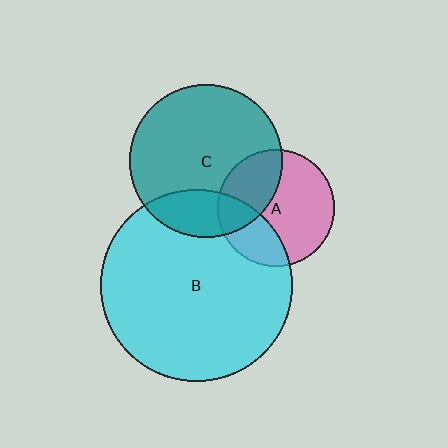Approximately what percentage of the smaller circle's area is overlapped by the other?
Approximately 30%.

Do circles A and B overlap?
Yes.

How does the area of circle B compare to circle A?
Approximately 2.7 times.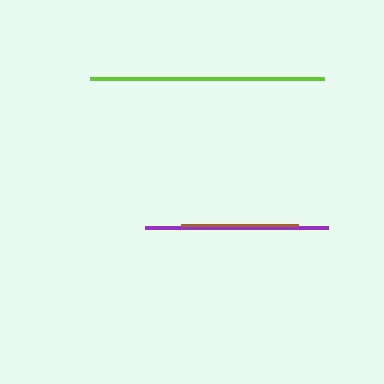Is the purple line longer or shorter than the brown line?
The purple line is longer than the brown line.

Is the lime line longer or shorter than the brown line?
The lime line is longer than the brown line.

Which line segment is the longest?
The lime line is the longest at approximately 234 pixels.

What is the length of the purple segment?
The purple segment is approximately 183 pixels long.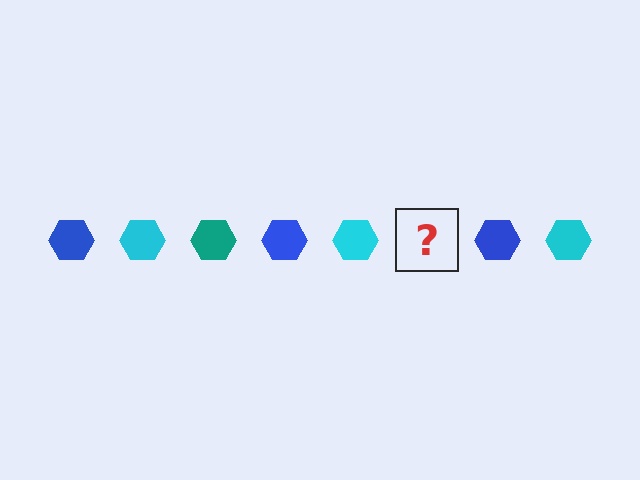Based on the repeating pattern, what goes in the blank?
The blank should be a teal hexagon.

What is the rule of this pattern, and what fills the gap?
The rule is that the pattern cycles through blue, cyan, teal hexagons. The gap should be filled with a teal hexagon.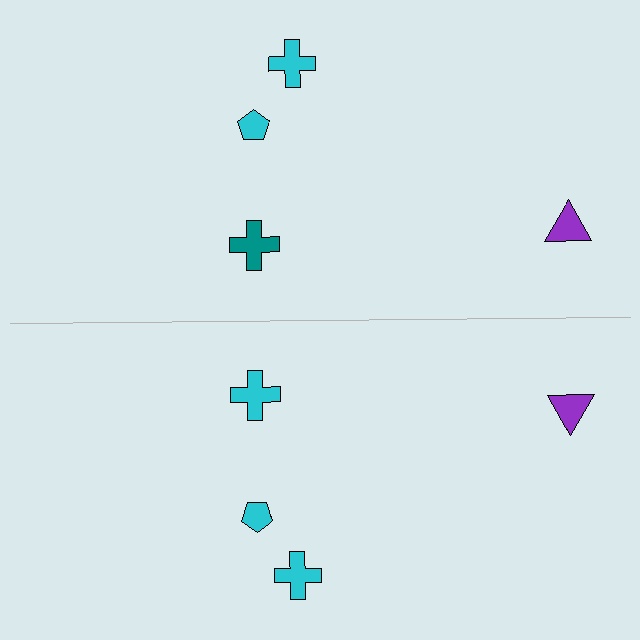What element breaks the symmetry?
The cyan cross on the bottom side breaks the symmetry — its mirror counterpart is teal.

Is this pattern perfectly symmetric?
No, the pattern is not perfectly symmetric. The cyan cross on the bottom side breaks the symmetry — its mirror counterpart is teal.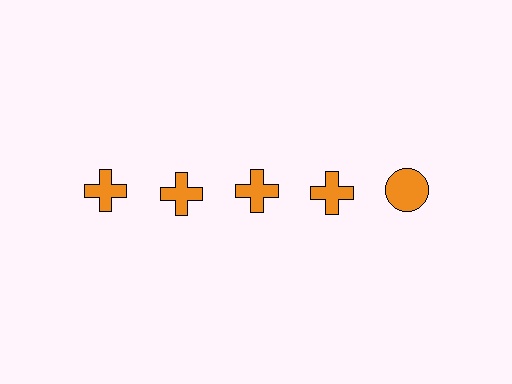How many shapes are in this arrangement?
There are 5 shapes arranged in a grid pattern.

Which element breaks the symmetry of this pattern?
The orange circle in the top row, rightmost column breaks the symmetry. All other shapes are orange crosses.